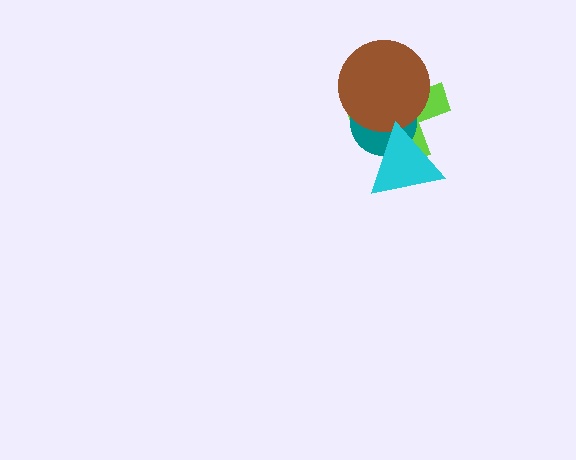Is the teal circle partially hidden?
Yes, it is partially covered by another shape.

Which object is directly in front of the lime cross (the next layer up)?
The teal circle is directly in front of the lime cross.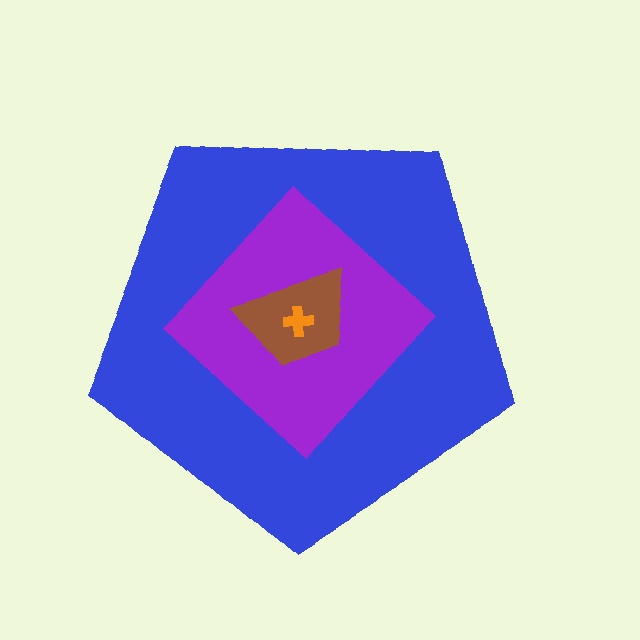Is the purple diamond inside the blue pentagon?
Yes.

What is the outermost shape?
The blue pentagon.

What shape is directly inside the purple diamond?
The brown trapezoid.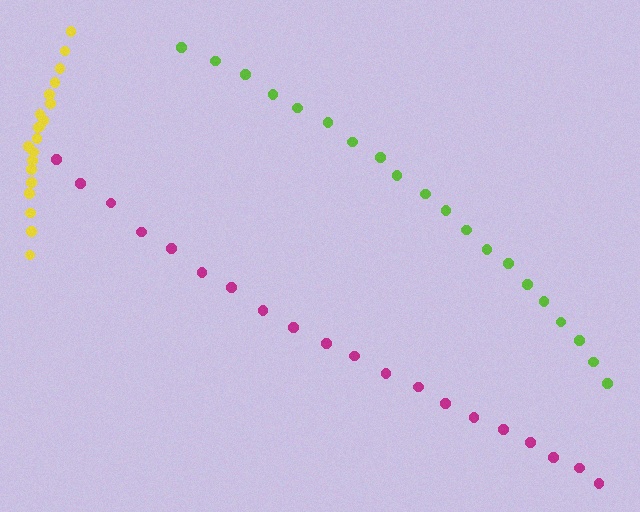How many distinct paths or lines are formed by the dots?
There are 3 distinct paths.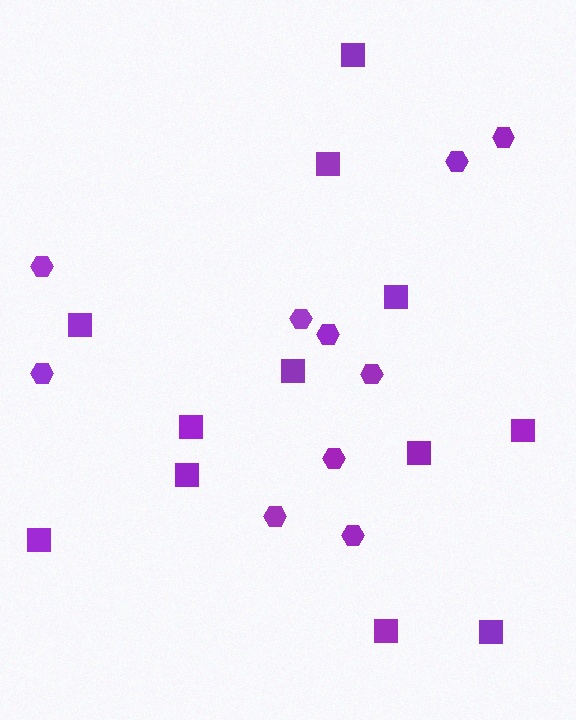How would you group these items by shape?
There are 2 groups: one group of hexagons (10) and one group of squares (12).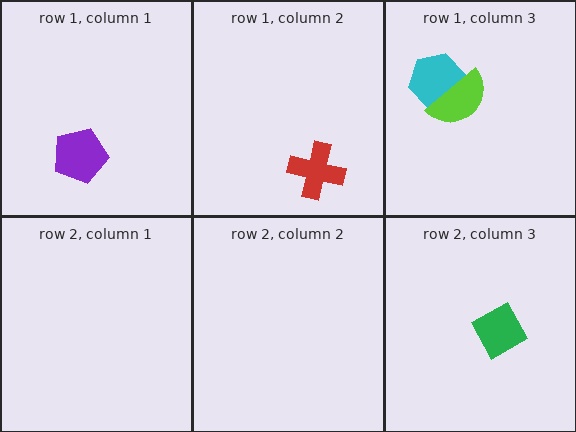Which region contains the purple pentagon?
The row 1, column 1 region.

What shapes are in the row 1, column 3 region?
The cyan hexagon, the lime semicircle.